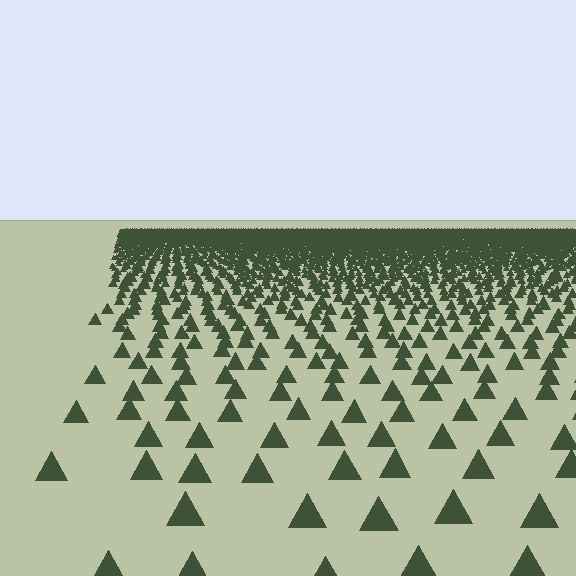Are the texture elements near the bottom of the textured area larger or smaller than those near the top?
Larger. Near the bottom, elements are closer to the viewer and appear at a bigger on-screen size.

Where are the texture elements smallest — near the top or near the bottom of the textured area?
Near the top.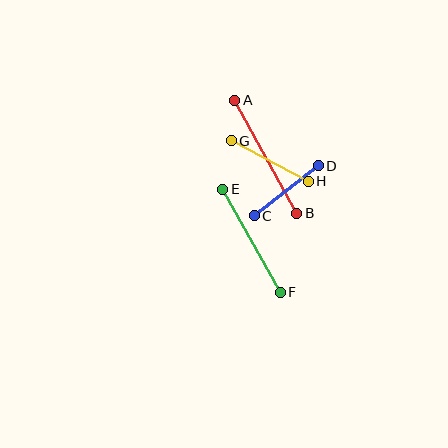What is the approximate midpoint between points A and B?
The midpoint is at approximately (266, 157) pixels.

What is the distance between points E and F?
The distance is approximately 118 pixels.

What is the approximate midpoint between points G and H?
The midpoint is at approximately (270, 161) pixels.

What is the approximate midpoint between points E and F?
The midpoint is at approximately (251, 241) pixels.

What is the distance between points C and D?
The distance is approximately 81 pixels.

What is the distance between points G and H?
The distance is approximately 87 pixels.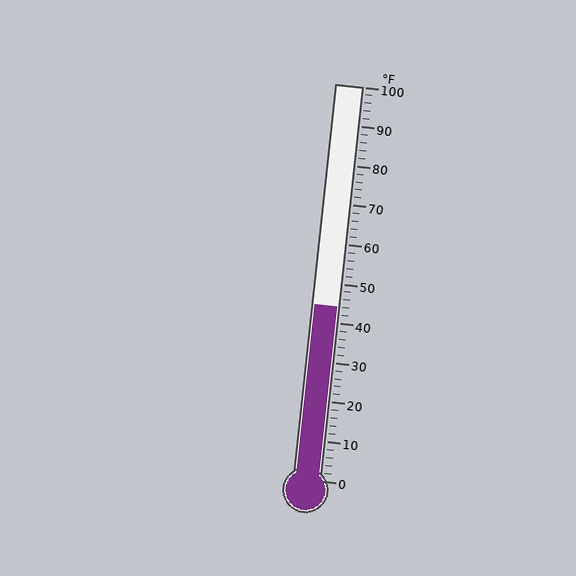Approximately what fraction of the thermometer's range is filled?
The thermometer is filled to approximately 45% of its range.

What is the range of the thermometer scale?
The thermometer scale ranges from 0°F to 100°F.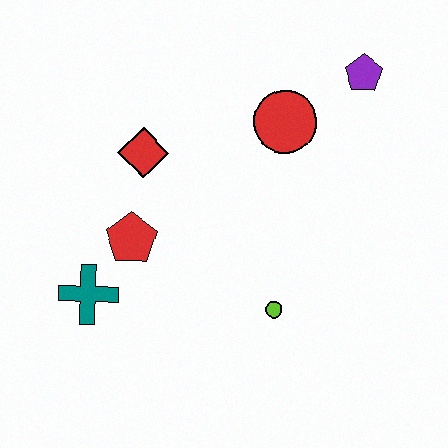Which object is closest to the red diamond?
The red pentagon is closest to the red diamond.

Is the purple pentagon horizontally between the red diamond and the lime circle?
No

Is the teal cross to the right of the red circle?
No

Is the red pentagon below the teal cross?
No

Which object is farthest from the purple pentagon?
The teal cross is farthest from the purple pentagon.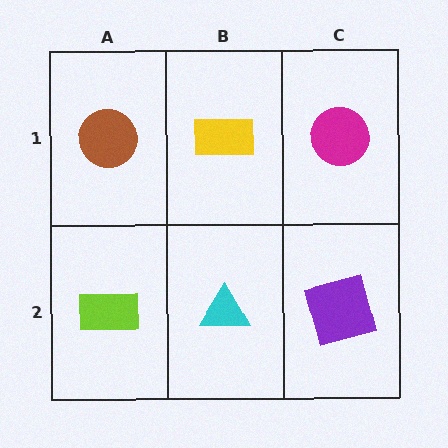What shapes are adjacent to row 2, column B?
A yellow rectangle (row 1, column B), a lime rectangle (row 2, column A), a purple square (row 2, column C).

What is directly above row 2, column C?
A magenta circle.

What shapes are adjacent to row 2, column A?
A brown circle (row 1, column A), a cyan triangle (row 2, column B).